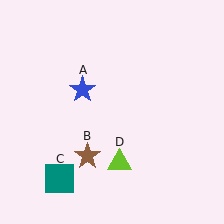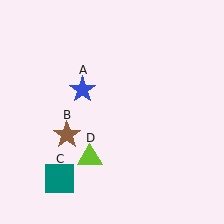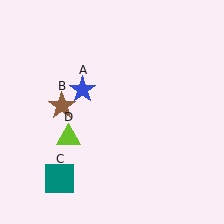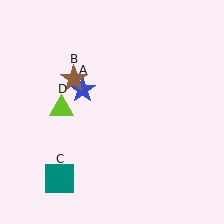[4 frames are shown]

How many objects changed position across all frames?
2 objects changed position: brown star (object B), lime triangle (object D).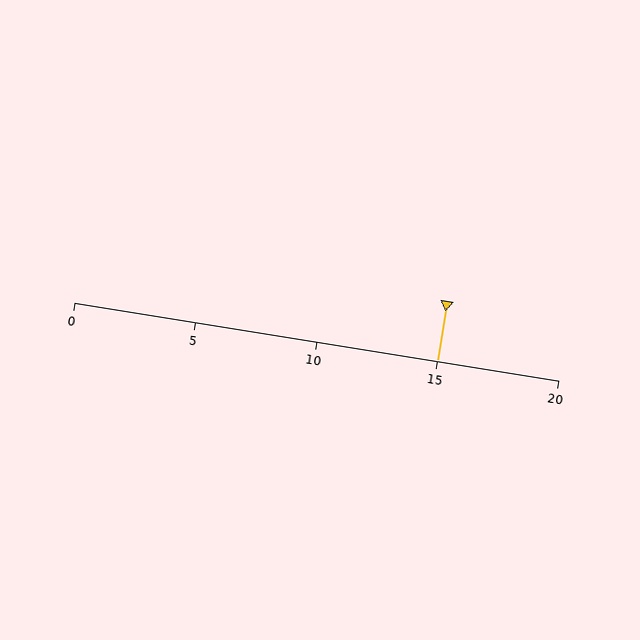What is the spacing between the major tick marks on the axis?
The major ticks are spaced 5 apart.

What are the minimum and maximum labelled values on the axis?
The axis runs from 0 to 20.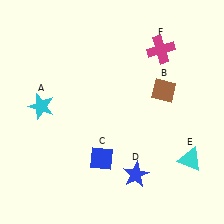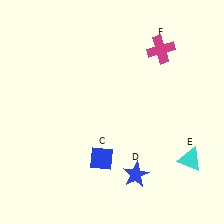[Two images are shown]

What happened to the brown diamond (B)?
The brown diamond (B) was removed in Image 2. It was in the top-right area of Image 1.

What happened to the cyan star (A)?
The cyan star (A) was removed in Image 2. It was in the top-left area of Image 1.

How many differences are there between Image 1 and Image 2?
There are 2 differences between the two images.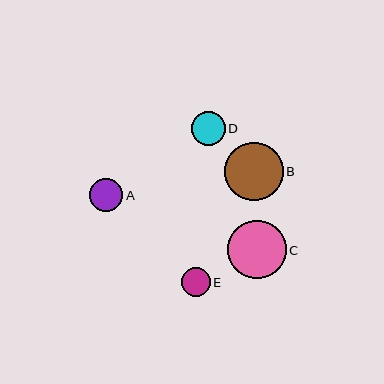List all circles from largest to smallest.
From largest to smallest: C, B, D, A, E.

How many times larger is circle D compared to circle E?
Circle D is approximately 1.2 times the size of circle E.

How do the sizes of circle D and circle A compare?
Circle D and circle A are approximately the same size.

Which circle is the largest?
Circle C is the largest with a size of approximately 59 pixels.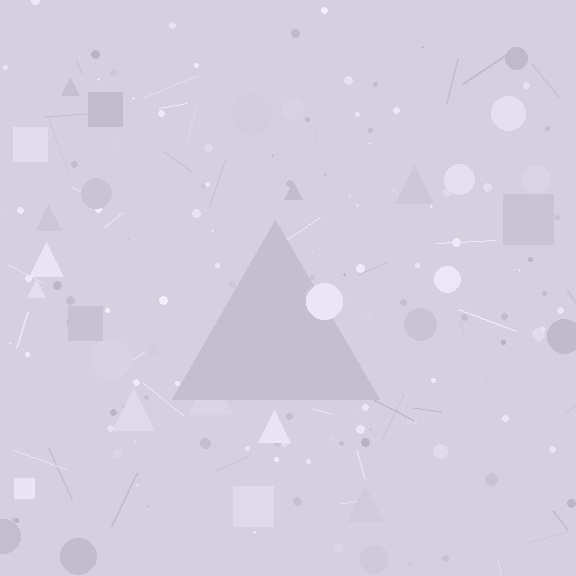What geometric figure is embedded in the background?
A triangle is embedded in the background.